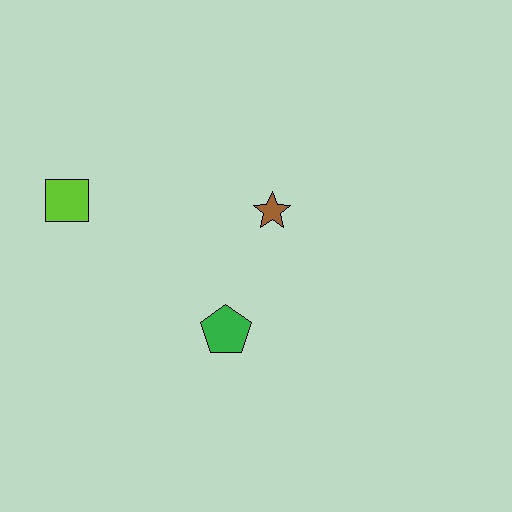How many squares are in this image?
There is 1 square.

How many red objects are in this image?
There are no red objects.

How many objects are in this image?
There are 3 objects.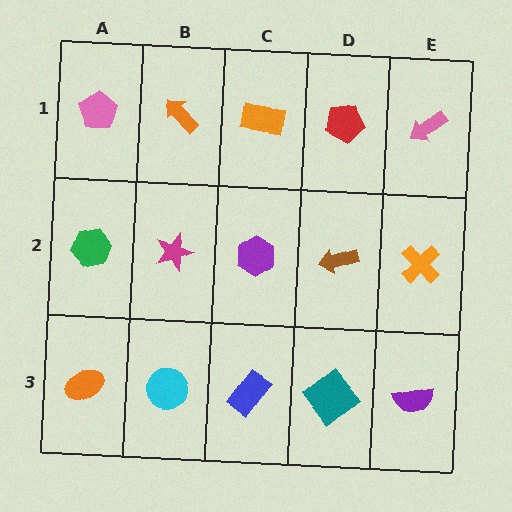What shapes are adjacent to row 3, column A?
A green hexagon (row 2, column A), a cyan circle (row 3, column B).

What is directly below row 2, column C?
A blue rectangle.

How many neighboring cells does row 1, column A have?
2.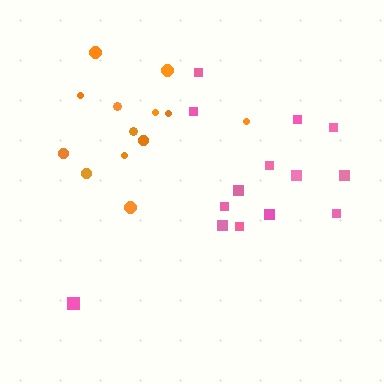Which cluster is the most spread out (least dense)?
Pink.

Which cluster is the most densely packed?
Orange.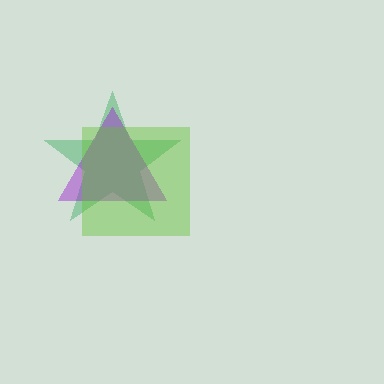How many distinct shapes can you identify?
There are 3 distinct shapes: a green star, a purple triangle, a lime square.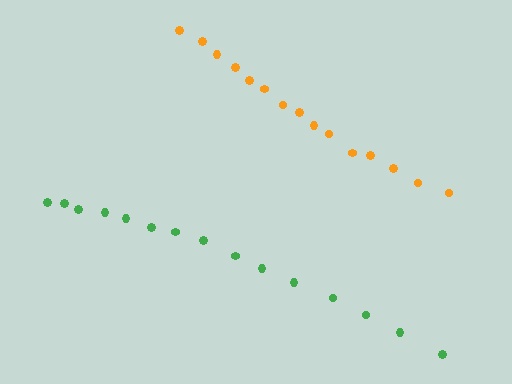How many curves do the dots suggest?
There are 2 distinct paths.